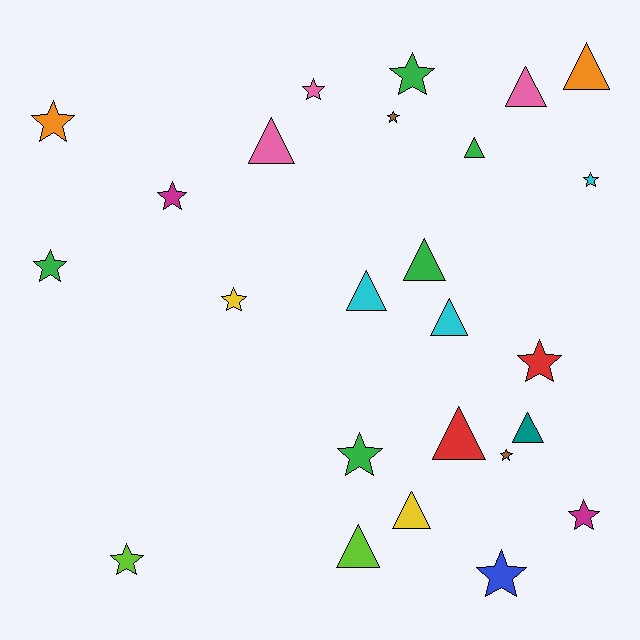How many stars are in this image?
There are 14 stars.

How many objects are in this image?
There are 25 objects.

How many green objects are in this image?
There are 5 green objects.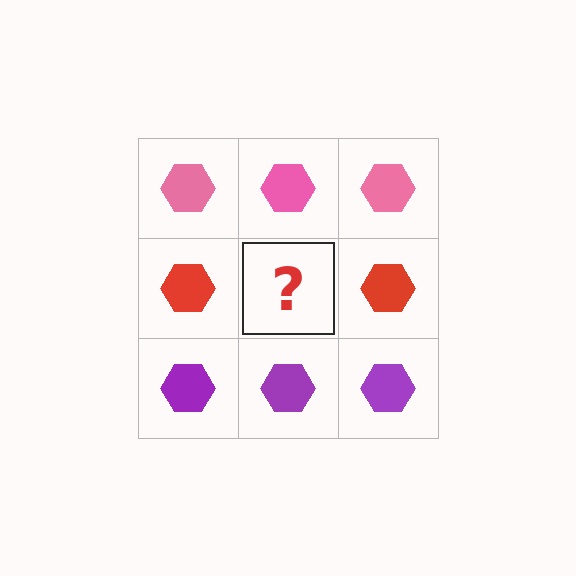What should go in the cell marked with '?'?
The missing cell should contain a red hexagon.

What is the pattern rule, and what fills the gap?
The rule is that each row has a consistent color. The gap should be filled with a red hexagon.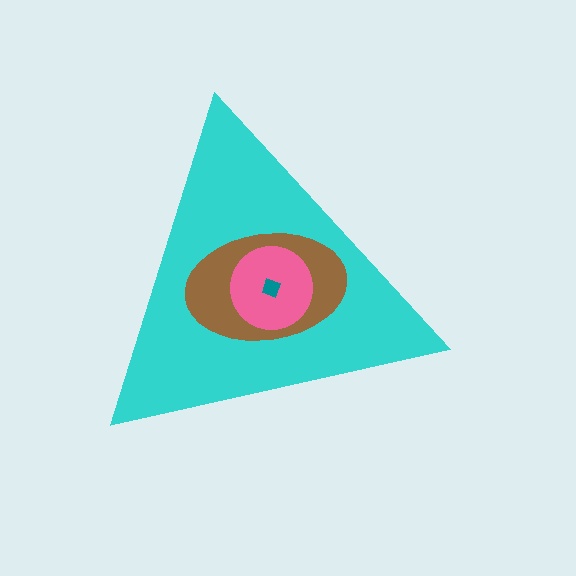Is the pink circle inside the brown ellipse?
Yes.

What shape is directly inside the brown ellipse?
The pink circle.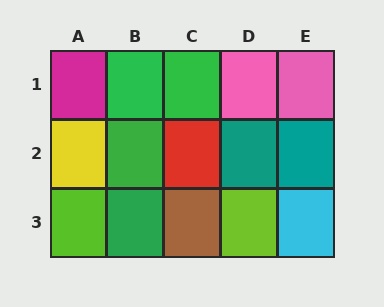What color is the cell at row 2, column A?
Yellow.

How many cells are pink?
2 cells are pink.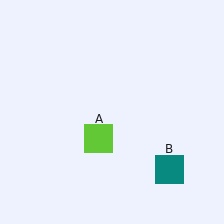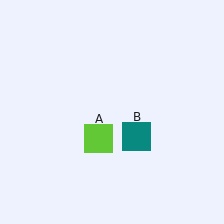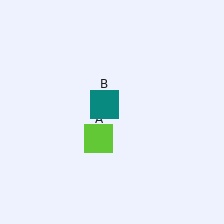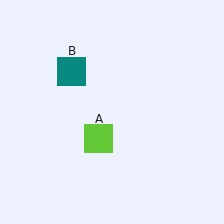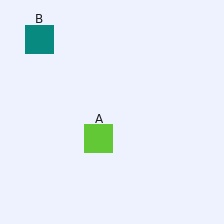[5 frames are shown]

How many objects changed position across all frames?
1 object changed position: teal square (object B).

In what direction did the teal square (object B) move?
The teal square (object B) moved up and to the left.